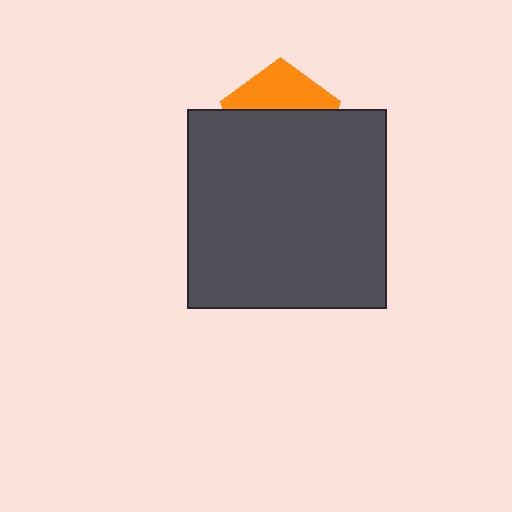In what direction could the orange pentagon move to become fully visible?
The orange pentagon could move up. That would shift it out from behind the dark gray square entirely.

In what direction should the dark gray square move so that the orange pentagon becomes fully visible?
The dark gray square should move down. That is the shortest direction to clear the overlap and leave the orange pentagon fully visible.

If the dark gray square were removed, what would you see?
You would see the complete orange pentagon.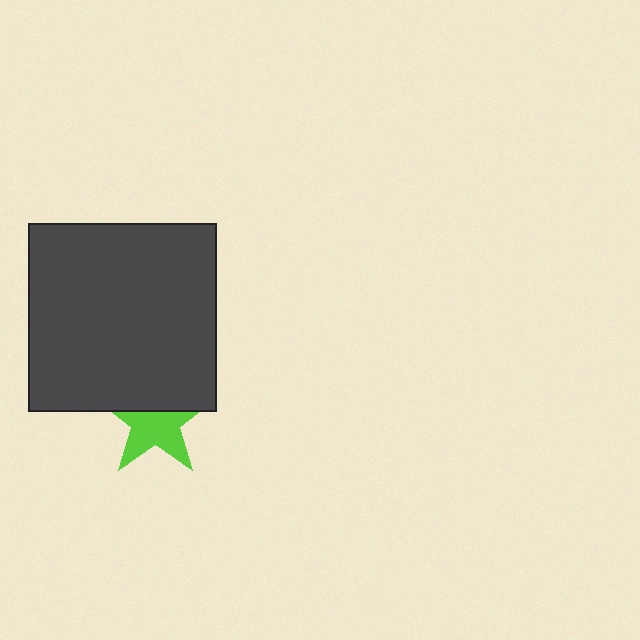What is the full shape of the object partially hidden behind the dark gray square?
The partially hidden object is a lime star.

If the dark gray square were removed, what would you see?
You would see the complete lime star.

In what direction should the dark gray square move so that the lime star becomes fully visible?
The dark gray square should move up. That is the shortest direction to clear the overlap and leave the lime star fully visible.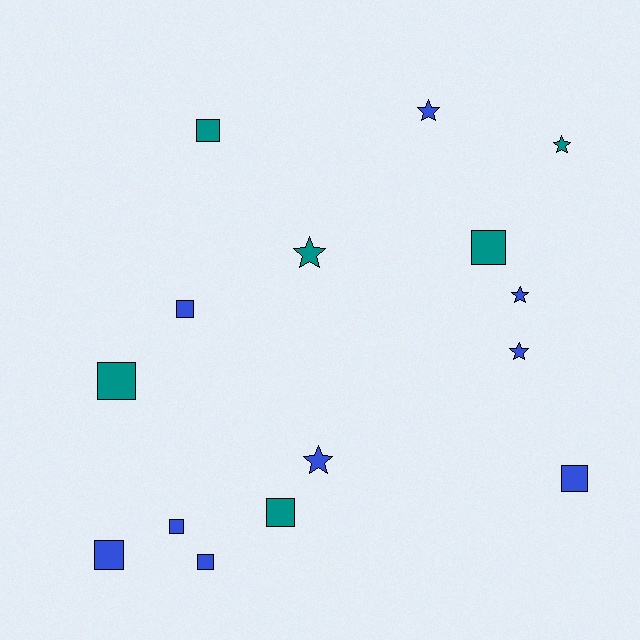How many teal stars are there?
There are 2 teal stars.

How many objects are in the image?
There are 15 objects.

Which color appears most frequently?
Blue, with 9 objects.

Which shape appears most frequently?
Square, with 9 objects.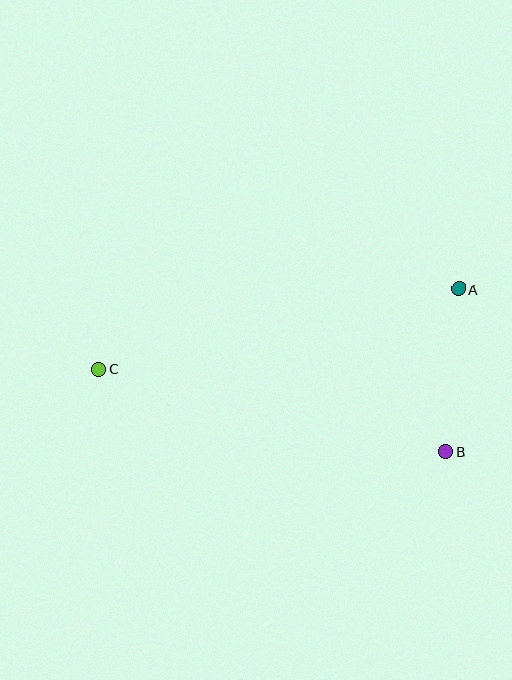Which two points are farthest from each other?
Points A and C are farthest from each other.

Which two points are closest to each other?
Points A and B are closest to each other.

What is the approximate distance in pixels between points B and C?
The distance between B and C is approximately 357 pixels.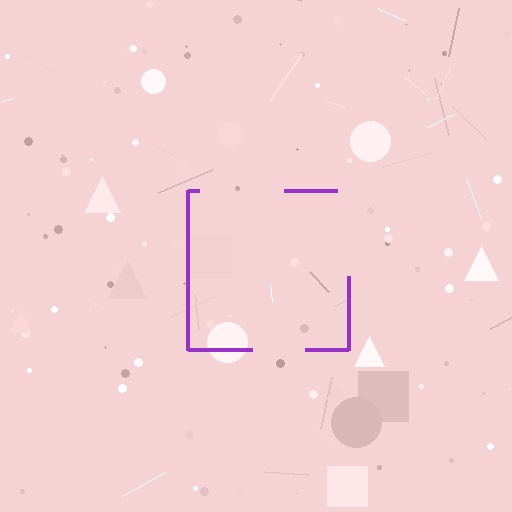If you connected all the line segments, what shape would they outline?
They would outline a square.